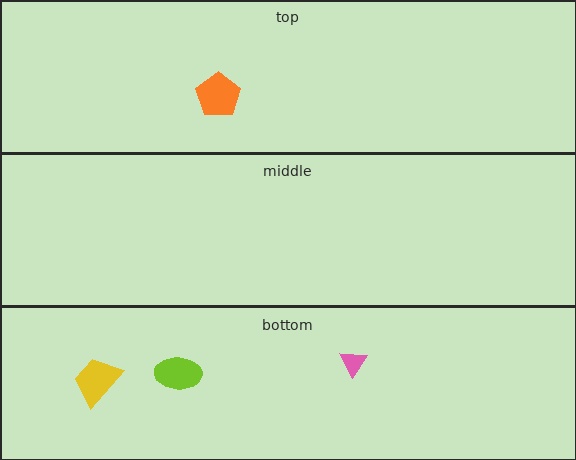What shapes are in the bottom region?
The lime ellipse, the pink triangle, the yellow trapezoid.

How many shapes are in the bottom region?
3.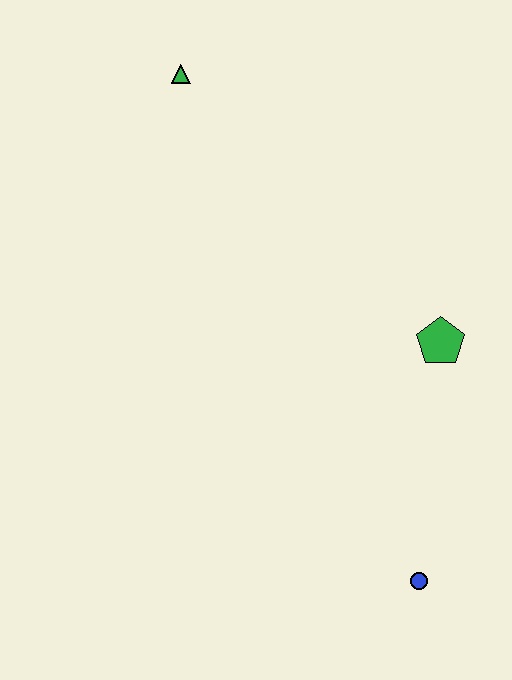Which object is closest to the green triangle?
The green pentagon is closest to the green triangle.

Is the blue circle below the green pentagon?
Yes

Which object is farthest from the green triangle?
The blue circle is farthest from the green triangle.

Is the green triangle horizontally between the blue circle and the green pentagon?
No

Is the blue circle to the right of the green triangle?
Yes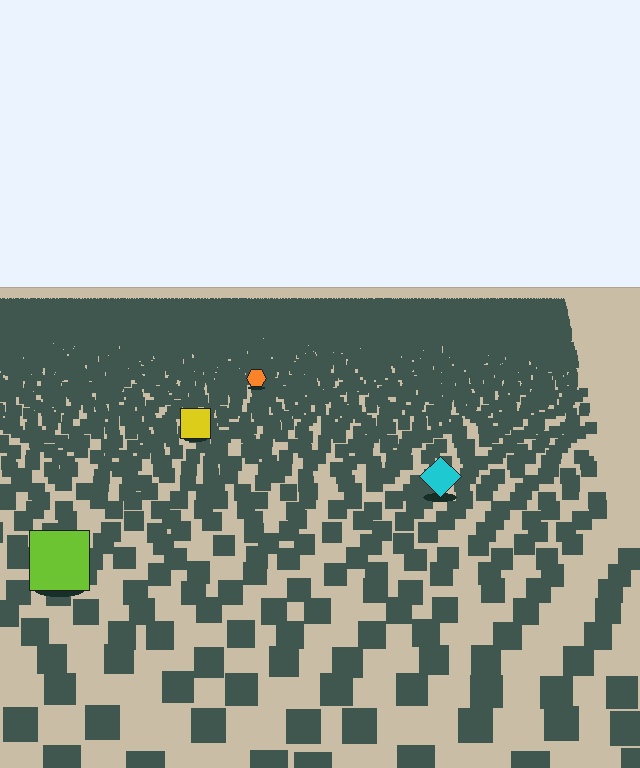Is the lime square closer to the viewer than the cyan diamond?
Yes. The lime square is closer — you can tell from the texture gradient: the ground texture is coarser near it.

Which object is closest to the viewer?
The lime square is closest. The texture marks near it are larger and more spread out.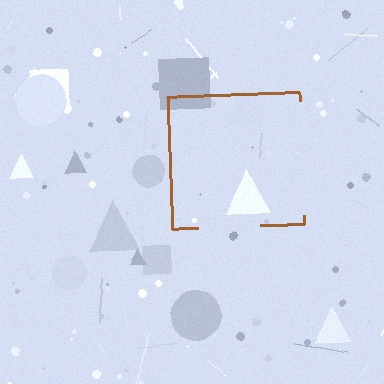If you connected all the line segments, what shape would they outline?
They would outline a square.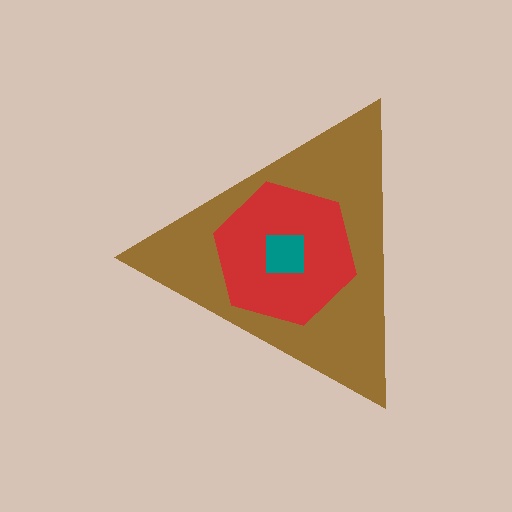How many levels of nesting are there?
3.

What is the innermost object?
The teal square.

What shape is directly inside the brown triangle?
The red hexagon.